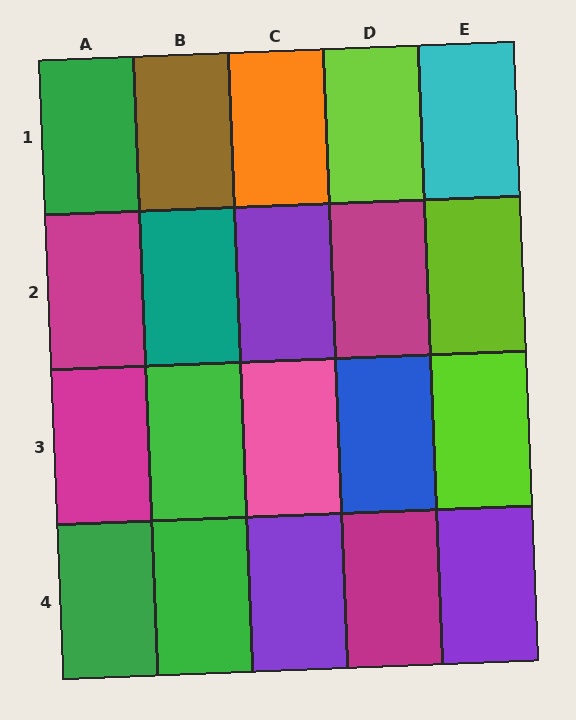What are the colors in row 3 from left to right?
Magenta, green, pink, blue, lime.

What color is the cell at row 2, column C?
Purple.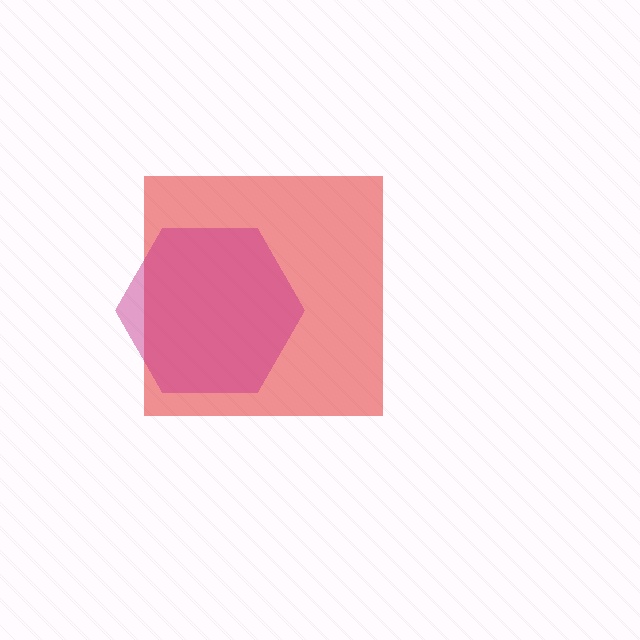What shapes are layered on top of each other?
The layered shapes are: a red square, a magenta hexagon.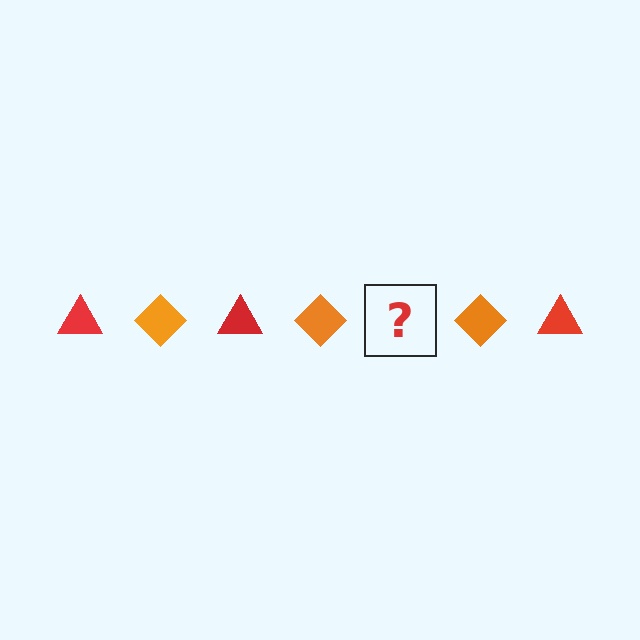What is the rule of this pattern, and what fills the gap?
The rule is that the pattern alternates between red triangle and orange diamond. The gap should be filled with a red triangle.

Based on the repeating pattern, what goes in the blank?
The blank should be a red triangle.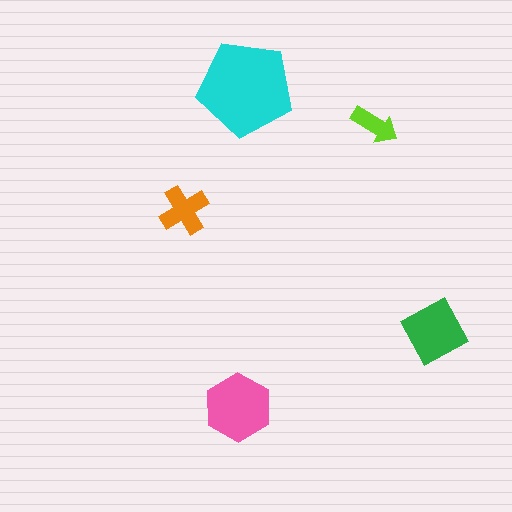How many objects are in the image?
There are 5 objects in the image.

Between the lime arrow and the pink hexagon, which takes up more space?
The pink hexagon.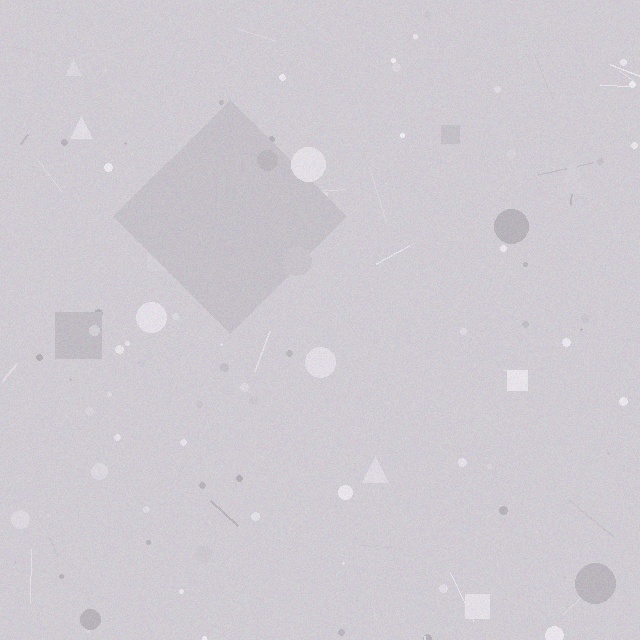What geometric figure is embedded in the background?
A diamond is embedded in the background.